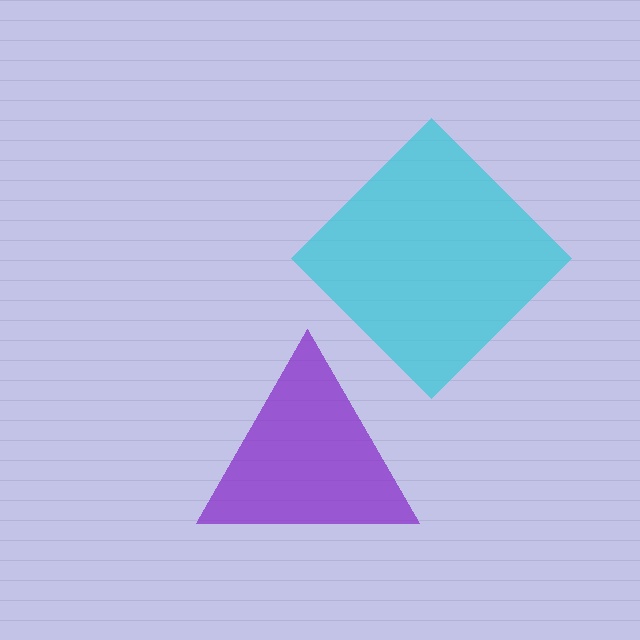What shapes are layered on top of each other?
The layered shapes are: a purple triangle, a cyan diamond.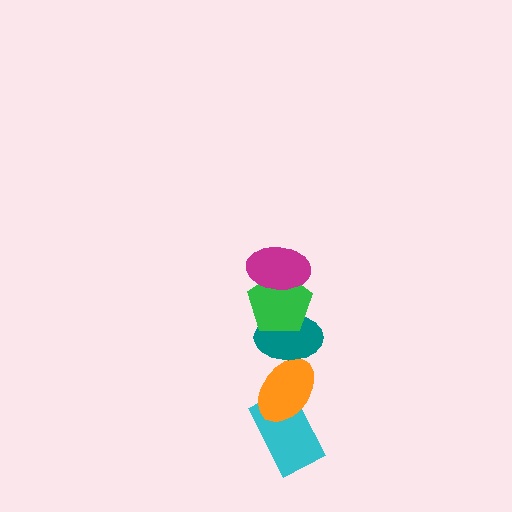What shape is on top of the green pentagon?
The magenta ellipse is on top of the green pentagon.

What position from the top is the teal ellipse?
The teal ellipse is 3rd from the top.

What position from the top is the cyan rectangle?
The cyan rectangle is 5th from the top.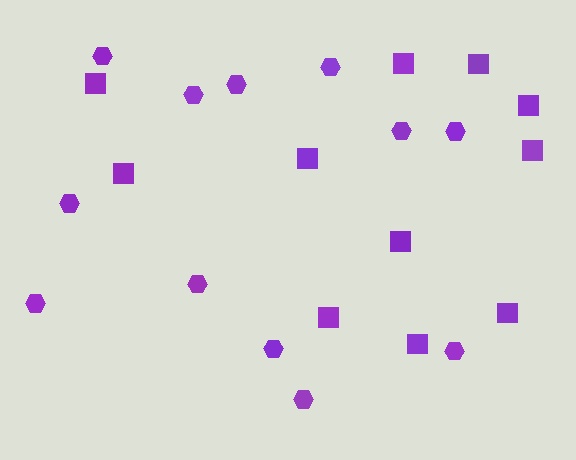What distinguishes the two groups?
There are 2 groups: one group of hexagons (12) and one group of squares (11).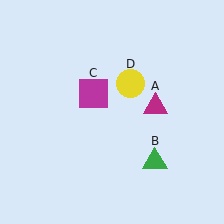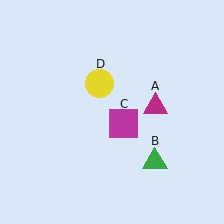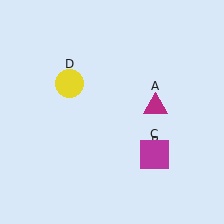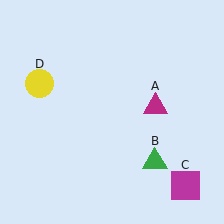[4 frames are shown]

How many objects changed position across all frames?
2 objects changed position: magenta square (object C), yellow circle (object D).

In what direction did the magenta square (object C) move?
The magenta square (object C) moved down and to the right.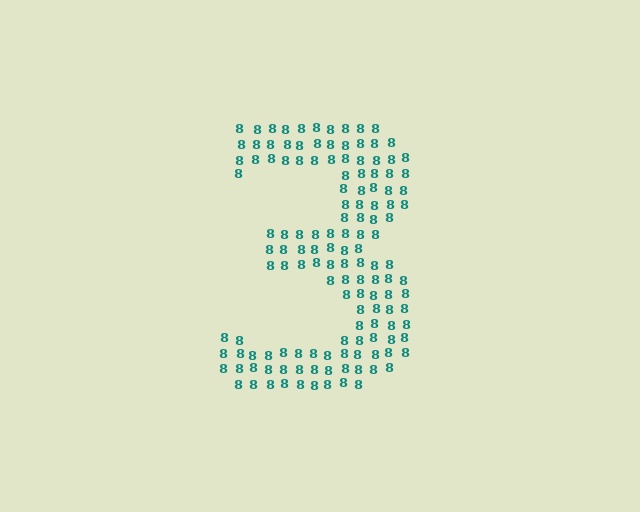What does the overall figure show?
The overall figure shows the digit 3.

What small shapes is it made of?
It is made of small digit 8's.